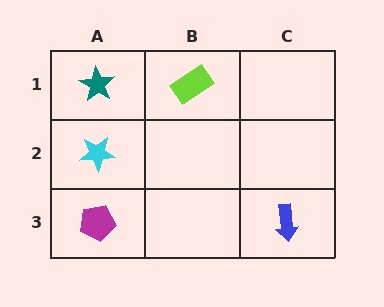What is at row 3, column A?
A magenta pentagon.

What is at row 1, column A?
A teal star.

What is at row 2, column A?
A cyan star.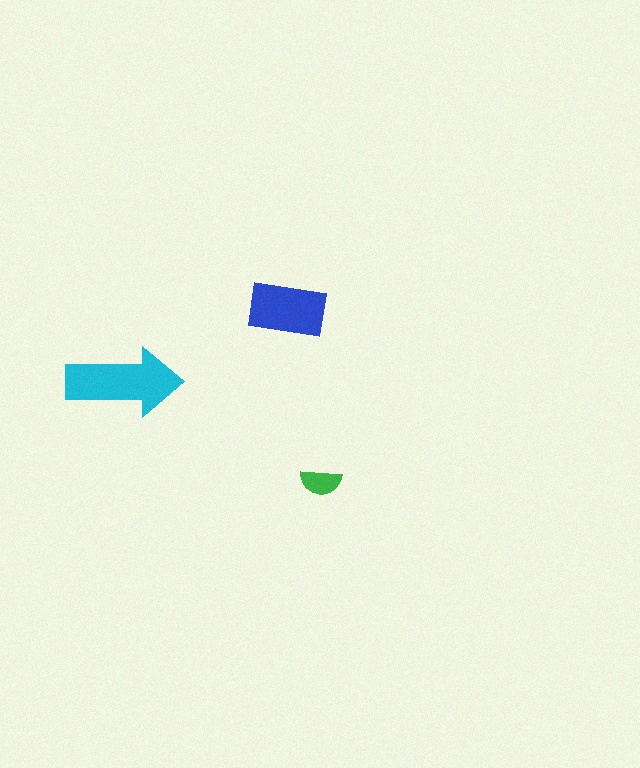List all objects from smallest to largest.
The green semicircle, the blue rectangle, the cyan arrow.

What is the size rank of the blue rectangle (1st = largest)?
2nd.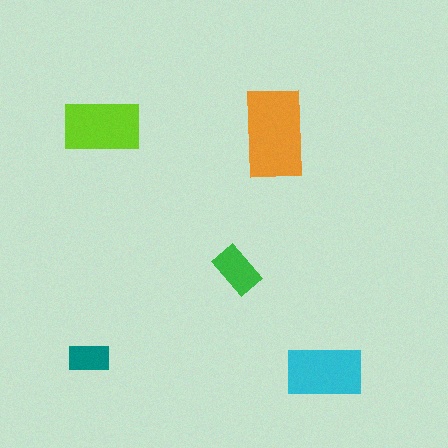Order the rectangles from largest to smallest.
the orange one, the lime one, the cyan one, the green one, the teal one.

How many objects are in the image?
There are 5 objects in the image.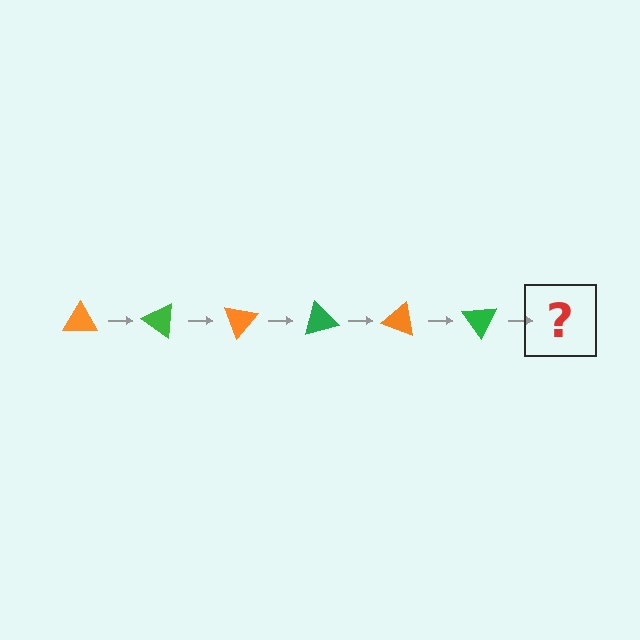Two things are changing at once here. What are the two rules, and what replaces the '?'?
The two rules are that it rotates 35 degrees each step and the color cycles through orange and green. The '?' should be an orange triangle, rotated 210 degrees from the start.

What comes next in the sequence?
The next element should be an orange triangle, rotated 210 degrees from the start.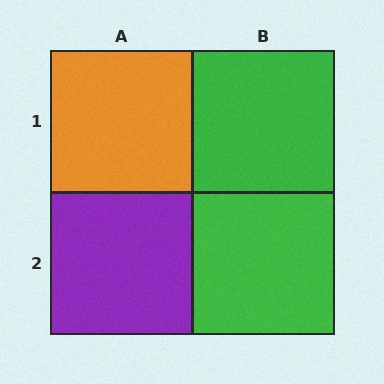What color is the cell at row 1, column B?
Green.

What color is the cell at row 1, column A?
Orange.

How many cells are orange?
1 cell is orange.